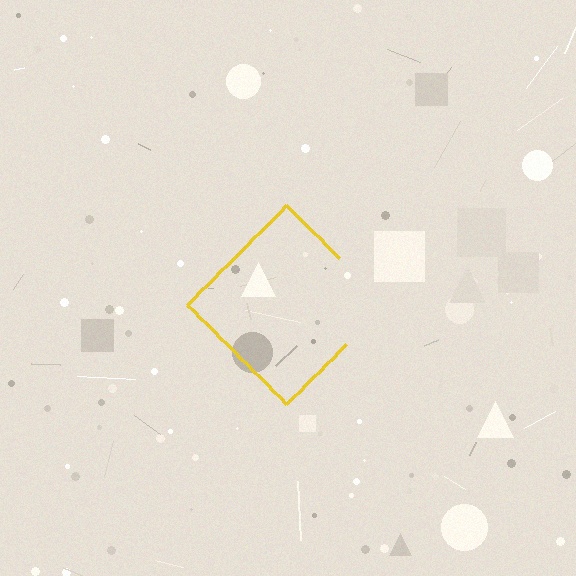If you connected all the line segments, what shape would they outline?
They would outline a diamond.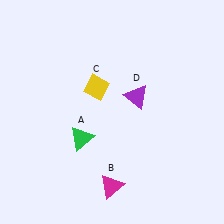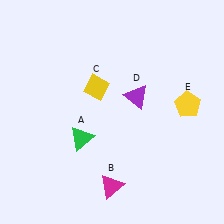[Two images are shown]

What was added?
A yellow pentagon (E) was added in Image 2.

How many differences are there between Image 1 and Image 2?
There is 1 difference between the two images.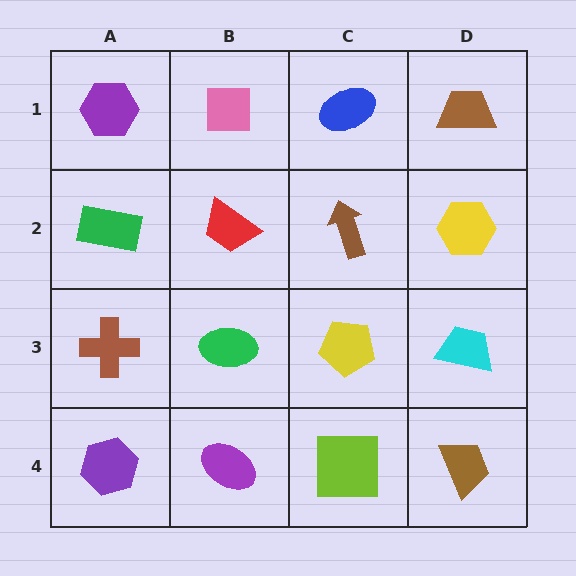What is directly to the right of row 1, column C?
A brown trapezoid.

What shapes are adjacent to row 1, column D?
A yellow hexagon (row 2, column D), a blue ellipse (row 1, column C).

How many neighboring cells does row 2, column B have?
4.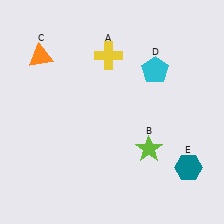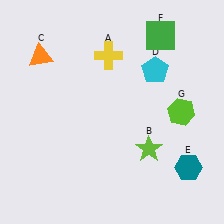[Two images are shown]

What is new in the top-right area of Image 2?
A lime hexagon (G) was added in the top-right area of Image 2.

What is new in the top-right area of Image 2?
A green square (F) was added in the top-right area of Image 2.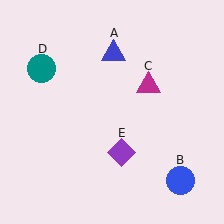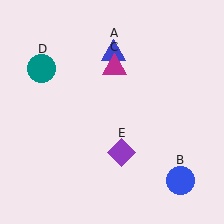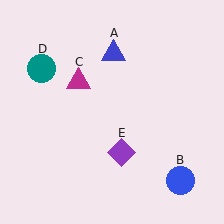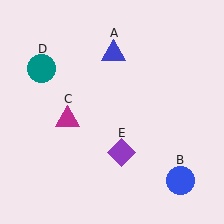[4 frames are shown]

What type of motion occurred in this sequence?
The magenta triangle (object C) rotated counterclockwise around the center of the scene.